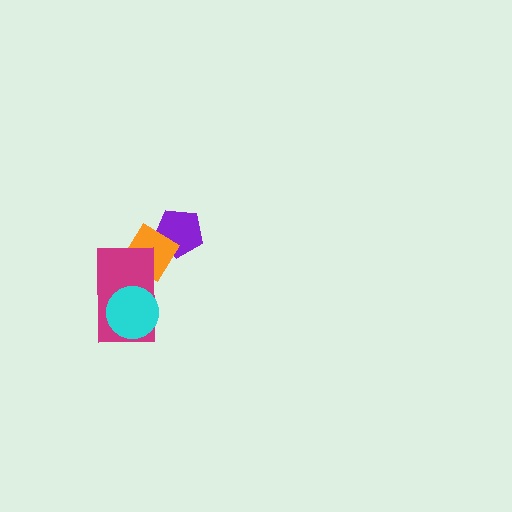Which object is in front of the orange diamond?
The magenta rectangle is in front of the orange diamond.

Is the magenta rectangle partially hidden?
Yes, it is partially covered by another shape.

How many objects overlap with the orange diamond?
2 objects overlap with the orange diamond.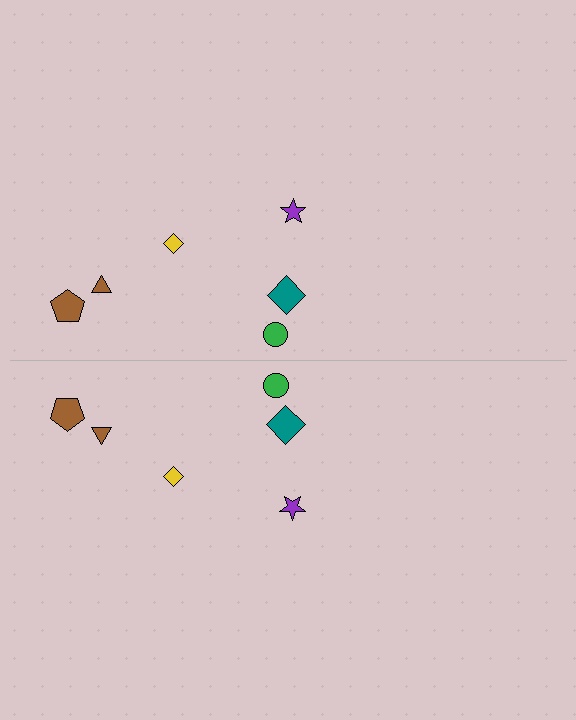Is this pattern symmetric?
Yes, this pattern has bilateral (reflection) symmetry.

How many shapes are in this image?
There are 12 shapes in this image.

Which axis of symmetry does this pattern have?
The pattern has a horizontal axis of symmetry running through the center of the image.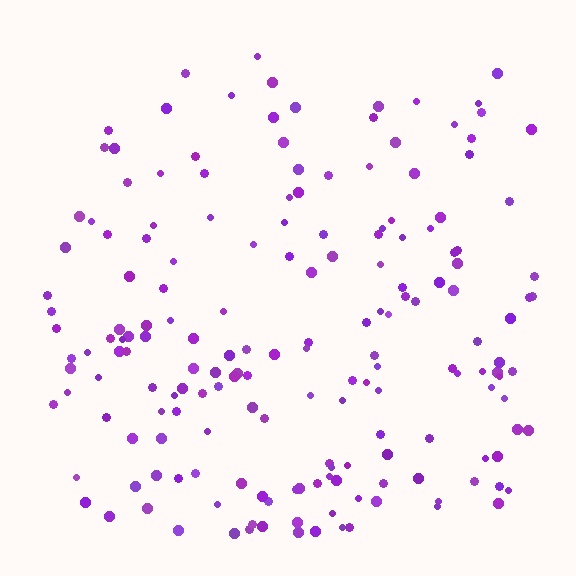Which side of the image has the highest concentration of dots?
The bottom.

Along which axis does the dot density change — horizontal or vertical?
Vertical.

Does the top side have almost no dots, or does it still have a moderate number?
Still a moderate number, just noticeably fewer than the bottom.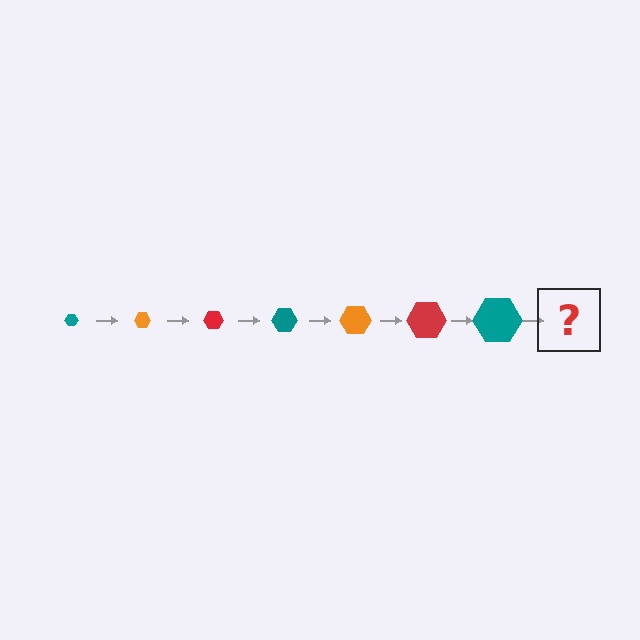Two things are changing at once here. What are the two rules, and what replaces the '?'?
The two rules are that the hexagon grows larger each step and the color cycles through teal, orange, and red. The '?' should be an orange hexagon, larger than the previous one.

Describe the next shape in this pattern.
It should be an orange hexagon, larger than the previous one.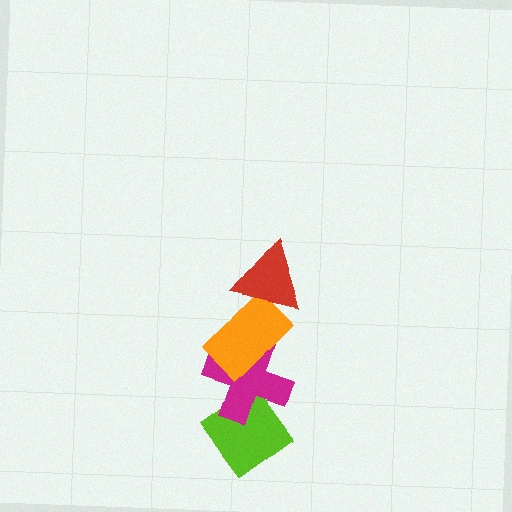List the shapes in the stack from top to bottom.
From top to bottom: the red triangle, the orange rectangle, the magenta cross, the lime diamond.